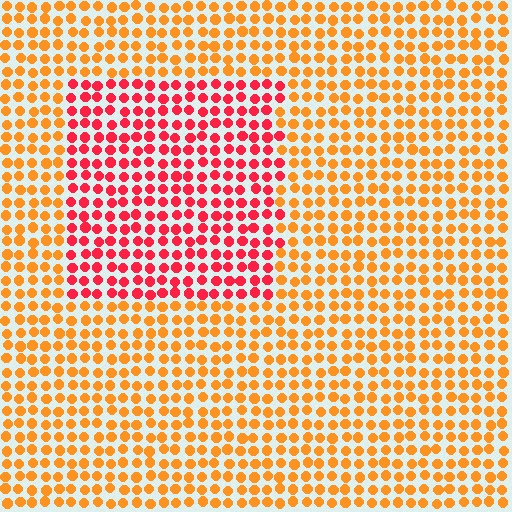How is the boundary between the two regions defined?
The boundary is defined purely by a slight shift in hue (about 41 degrees). Spacing, size, and orientation are identical on both sides.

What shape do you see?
I see a rectangle.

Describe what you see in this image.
The image is filled with small orange elements in a uniform arrangement. A rectangle-shaped region is visible where the elements are tinted to a slightly different hue, forming a subtle color boundary.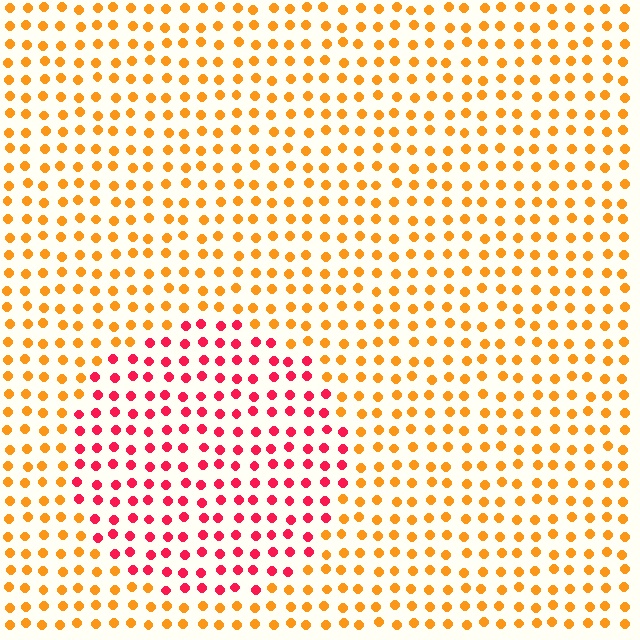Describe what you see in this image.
The image is filled with small orange elements in a uniform arrangement. A circle-shaped region is visible where the elements are tinted to a slightly different hue, forming a subtle color boundary.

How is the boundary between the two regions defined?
The boundary is defined purely by a slight shift in hue (about 49 degrees). Spacing, size, and orientation are identical on both sides.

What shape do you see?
I see a circle.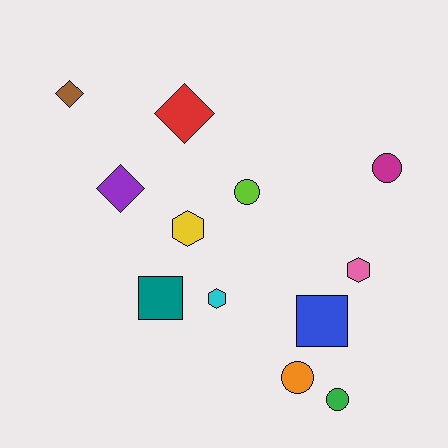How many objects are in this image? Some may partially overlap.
There are 12 objects.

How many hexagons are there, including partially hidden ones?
There are 3 hexagons.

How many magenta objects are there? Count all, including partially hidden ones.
There is 1 magenta object.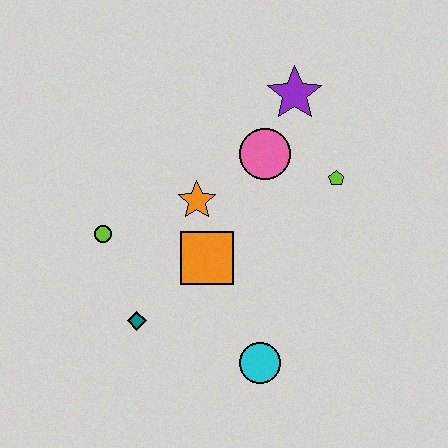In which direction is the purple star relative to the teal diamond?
The purple star is above the teal diamond.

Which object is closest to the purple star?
The pink circle is closest to the purple star.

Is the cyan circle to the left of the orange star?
No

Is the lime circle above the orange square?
Yes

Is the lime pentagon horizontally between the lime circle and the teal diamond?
No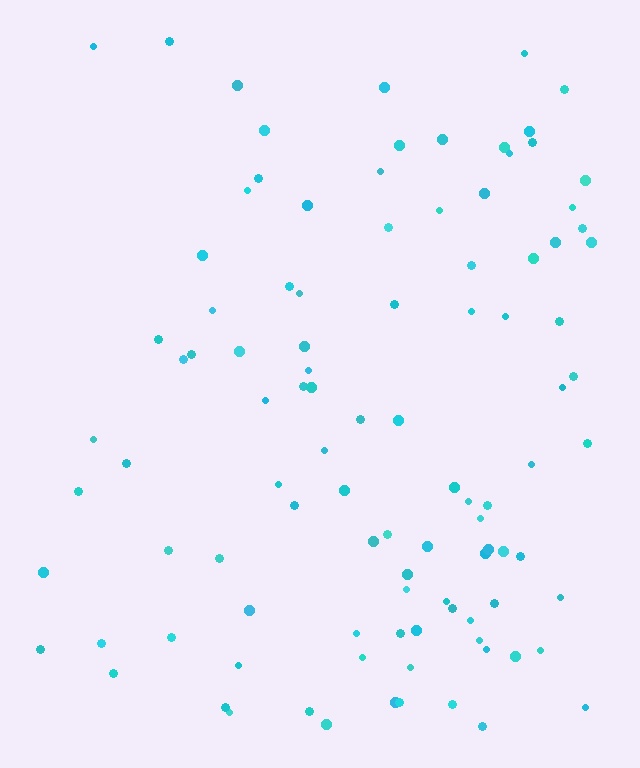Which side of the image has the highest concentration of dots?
The right.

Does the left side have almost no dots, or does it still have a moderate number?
Still a moderate number, just noticeably fewer than the right.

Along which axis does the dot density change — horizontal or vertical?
Horizontal.